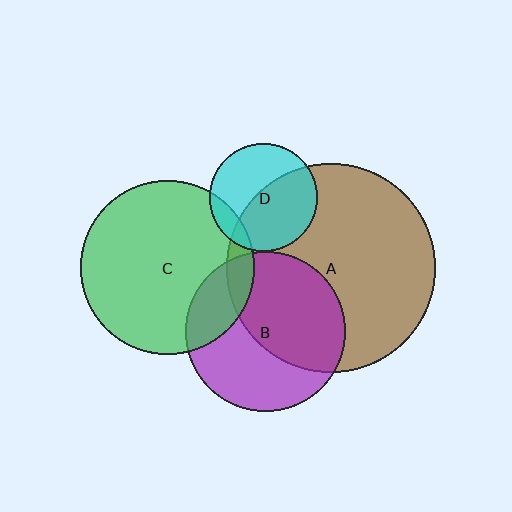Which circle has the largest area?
Circle A (brown).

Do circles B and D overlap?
Yes.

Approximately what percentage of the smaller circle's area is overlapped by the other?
Approximately 5%.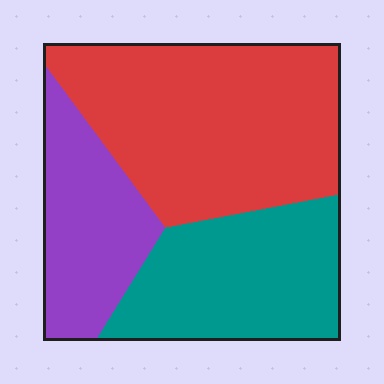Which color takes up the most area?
Red, at roughly 45%.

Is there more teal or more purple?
Teal.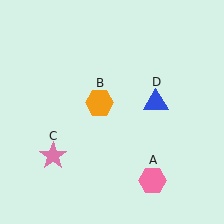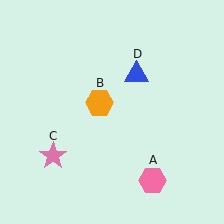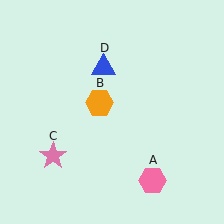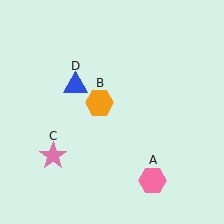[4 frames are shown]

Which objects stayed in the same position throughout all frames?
Pink hexagon (object A) and orange hexagon (object B) and pink star (object C) remained stationary.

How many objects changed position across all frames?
1 object changed position: blue triangle (object D).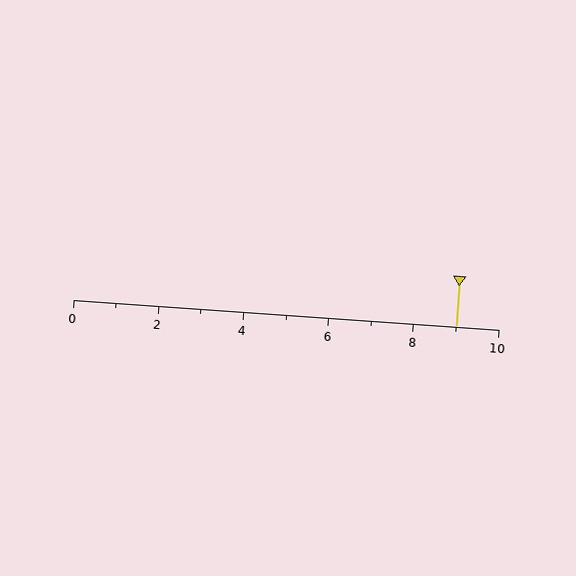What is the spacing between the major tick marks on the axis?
The major ticks are spaced 2 apart.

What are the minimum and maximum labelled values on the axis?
The axis runs from 0 to 10.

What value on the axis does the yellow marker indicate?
The marker indicates approximately 9.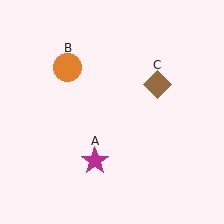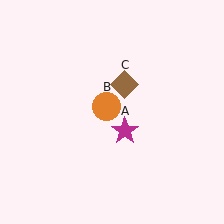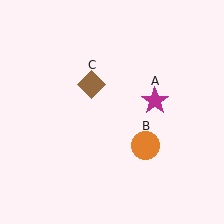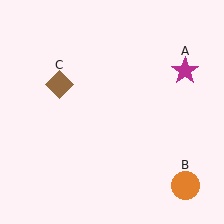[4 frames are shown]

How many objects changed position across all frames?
3 objects changed position: magenta star (object A), orange circle (object B), brown diamond (object C).